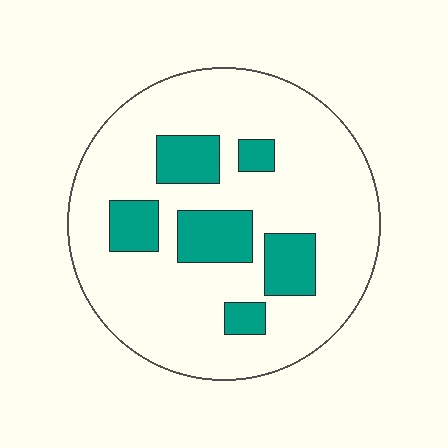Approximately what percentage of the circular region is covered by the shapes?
Approximately 20%.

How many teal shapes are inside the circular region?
6.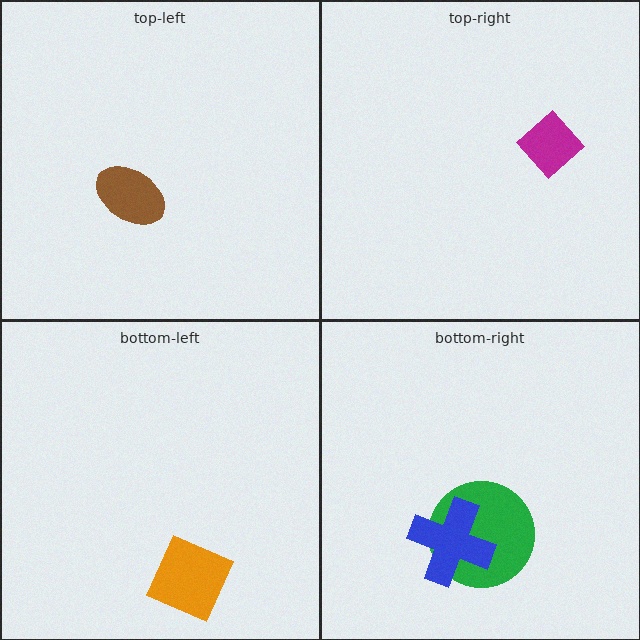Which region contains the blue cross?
The bottom-right region.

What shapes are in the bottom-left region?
The orange square.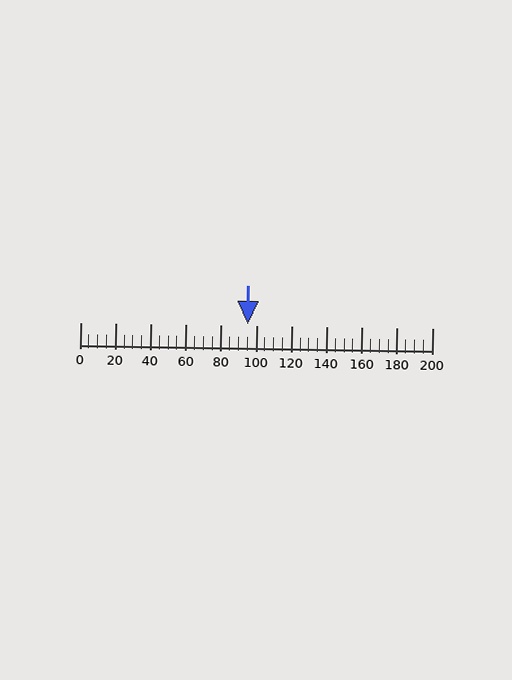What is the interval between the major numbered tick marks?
The major tick marks are spaced 20 units apart.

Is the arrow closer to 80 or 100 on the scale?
The arrow is closer to 100.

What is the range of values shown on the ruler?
The ruler shows values from 0 to 200.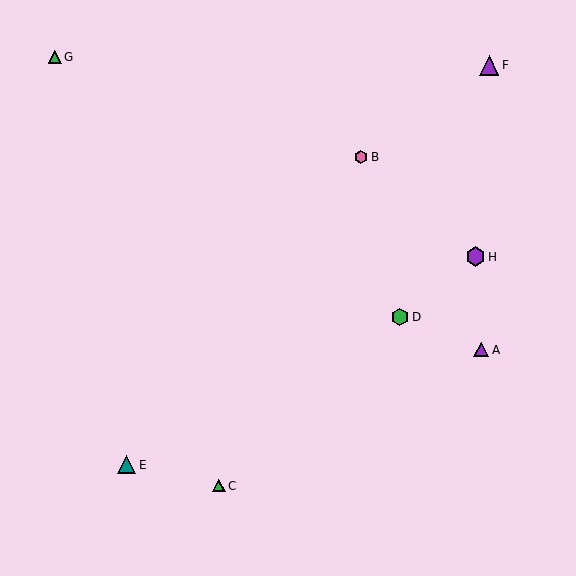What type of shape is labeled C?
Shape C is a green triangle.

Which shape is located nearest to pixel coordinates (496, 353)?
The purple triangle (labeled A) at (481, 350) is nearest to that location.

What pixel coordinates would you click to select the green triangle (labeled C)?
Click at (219, 486) to select the green triangle C.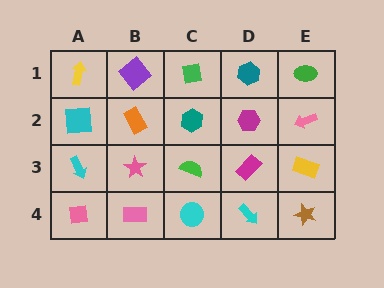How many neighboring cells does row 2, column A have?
3.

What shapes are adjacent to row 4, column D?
A magenta rectangle (row 3, column D), a cyan circle (row 4, column C), a brown star (row 4, column E).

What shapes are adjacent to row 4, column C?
A green semicircle (row 3, column C), a pink rectangle (row 4, column B), a cyan arrow (row 4, column D).